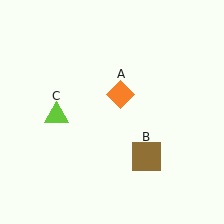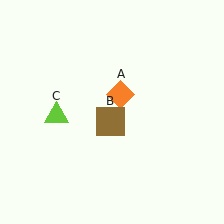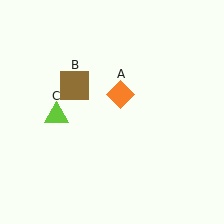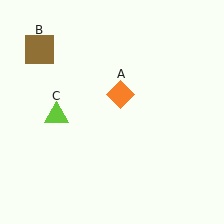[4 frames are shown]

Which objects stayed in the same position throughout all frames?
Orange diamond (object A) and lime triangle (object C) remained stationary.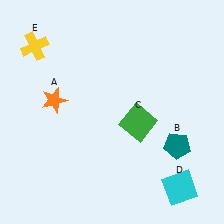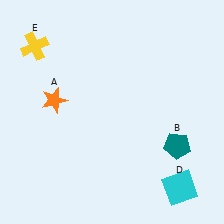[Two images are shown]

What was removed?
The green square (C) was removed in Image 2.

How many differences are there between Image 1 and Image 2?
There is 1 difference between the two images.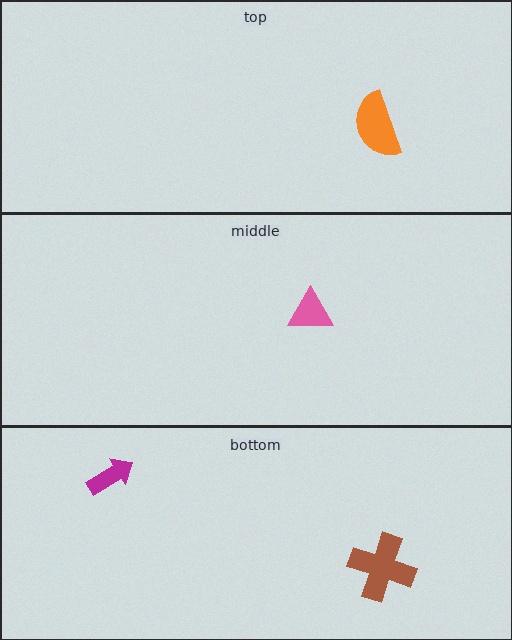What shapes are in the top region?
The orange semicircle.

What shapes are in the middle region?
The pink triangle.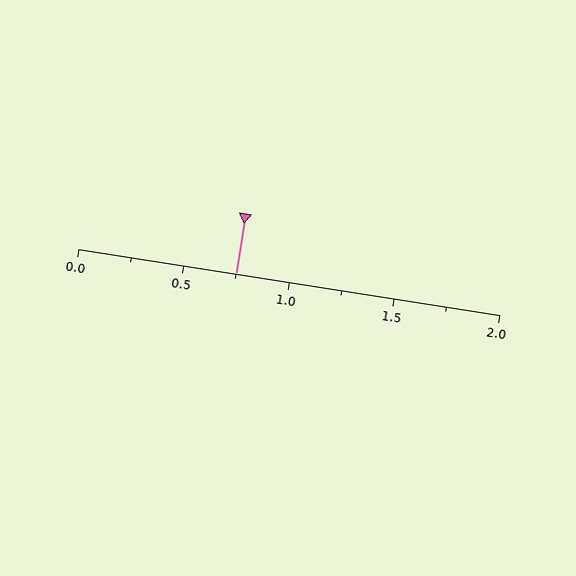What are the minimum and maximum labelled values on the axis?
The axis runs from 0.0 to 2.0.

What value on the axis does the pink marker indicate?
The marker indicates approximately 0.75.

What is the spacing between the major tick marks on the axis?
The major ticks are spaced 0.5 apart.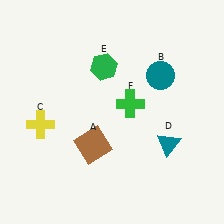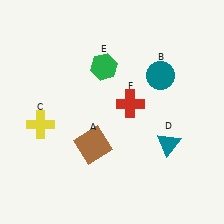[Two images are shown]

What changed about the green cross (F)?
In Image 1, F is green. In Image 2, it changed to red.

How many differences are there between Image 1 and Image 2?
There is 1 difference between the two images.